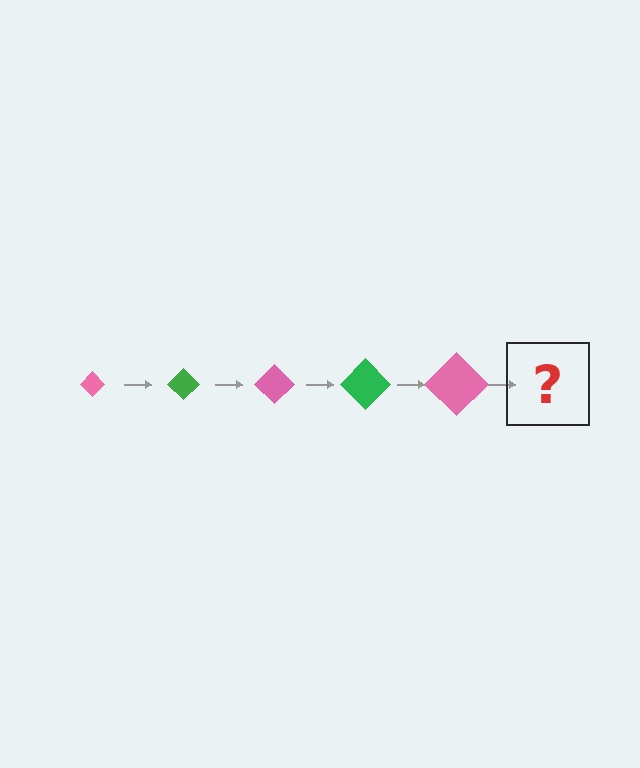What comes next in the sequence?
The next element should be a green diamond, larger than the previous one.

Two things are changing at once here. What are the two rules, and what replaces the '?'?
The two rules are that the diamond grows larger each step and the color cycles through pink and green. The '?' should be a green diamond, larger than the previous one.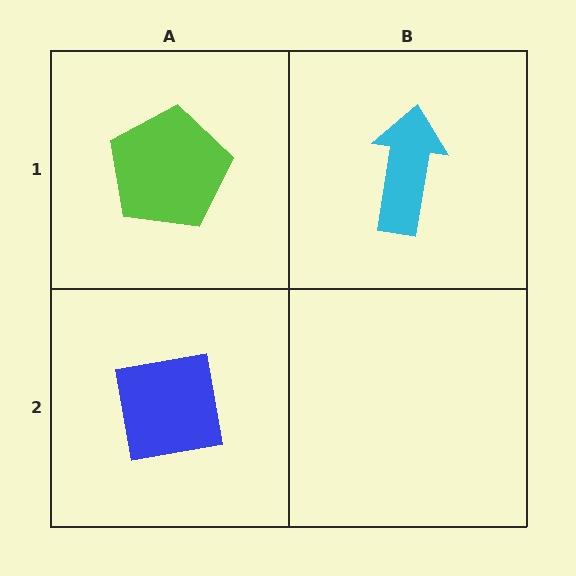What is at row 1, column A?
A lime pentagon.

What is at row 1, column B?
A cyan arrow.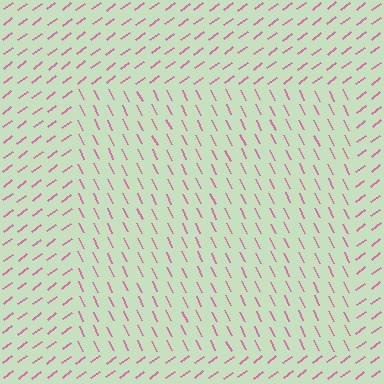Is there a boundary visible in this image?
Yes, there is a texture boundary formed by a change in line orientation.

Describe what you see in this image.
The image is filled with small pink line segments. A rectangle region in the image has lines oriented differently from the surrounding lines, creating a visible texture boundary.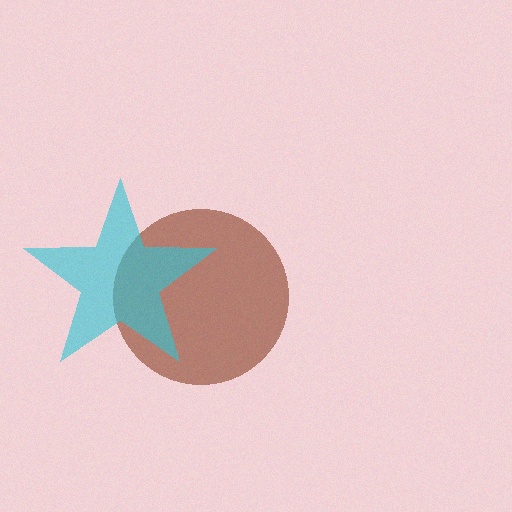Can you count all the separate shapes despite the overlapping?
Yes, there are 2 separate shapes.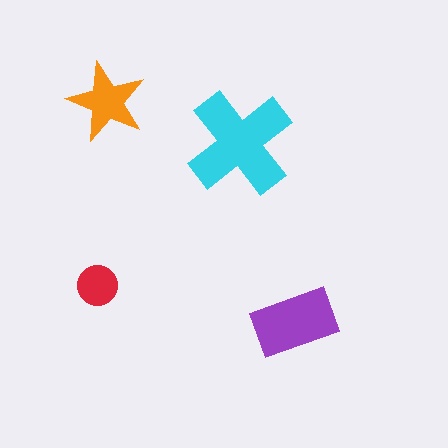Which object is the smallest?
The red circle.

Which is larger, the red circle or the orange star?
The orange star.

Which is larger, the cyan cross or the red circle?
The cyan cross.